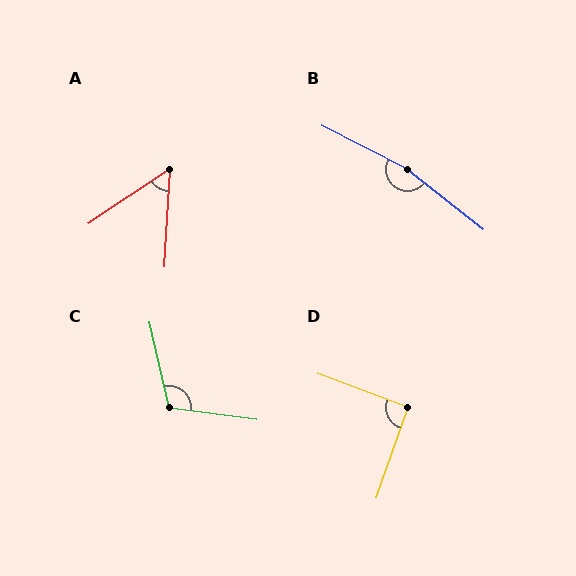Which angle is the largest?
B, at approximately 168 degrees.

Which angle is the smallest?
A, at approximately 53 degrees.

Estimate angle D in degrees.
Approximately 92 degrees.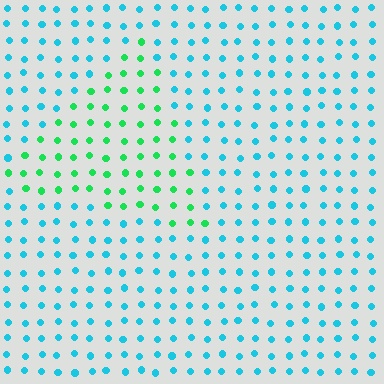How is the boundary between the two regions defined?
The boundary is defined purely by a slight shift in hue (about 50 degrees). Spacing, size, and orientation are identical on both sides.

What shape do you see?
I see a triangle.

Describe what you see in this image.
The image is filled with small cyan elements in a uniform arrangement. A triangle-shaped region is visible where the elements are tinted to a slightly different hue, forming a subtle color boundary.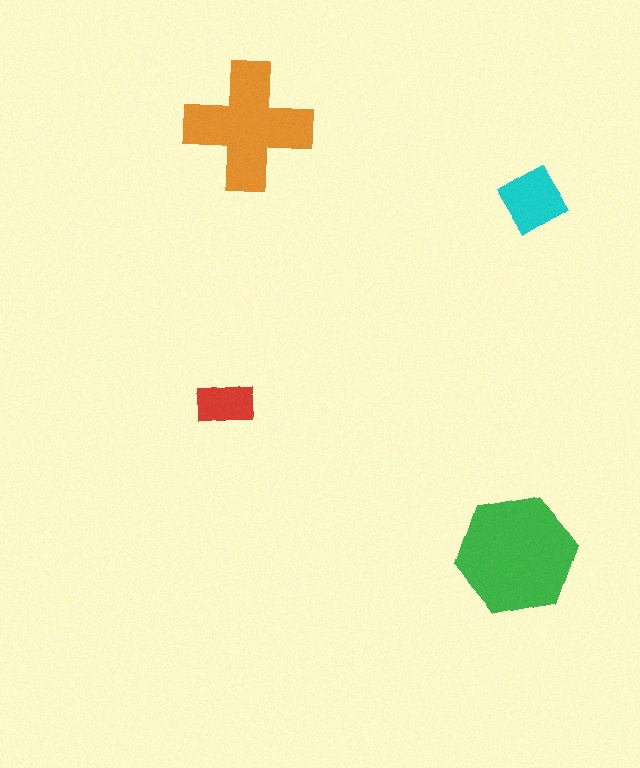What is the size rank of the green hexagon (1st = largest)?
1st.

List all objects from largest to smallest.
The green hexagon, the orange cross, the cyan diamond, the red rectangle.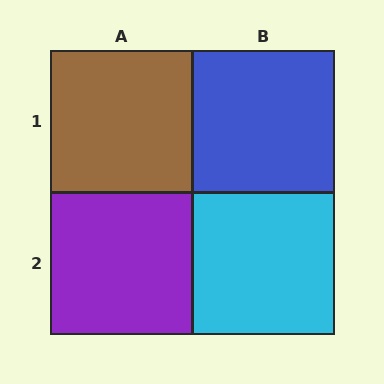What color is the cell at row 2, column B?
Cyan.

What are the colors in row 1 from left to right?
Brown, blue.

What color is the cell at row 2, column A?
Purple.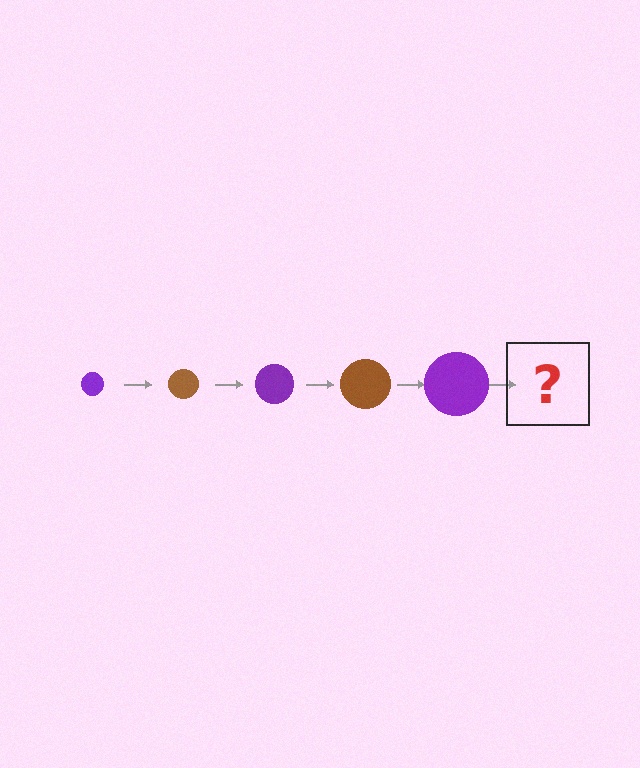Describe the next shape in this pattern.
It should be a brown circle, larger than the previous one.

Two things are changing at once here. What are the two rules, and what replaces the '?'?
The two rules are that the circle grows larger each step and the color cycles through purple and brown. The '?' should be a brown circle, larger than the previous one.